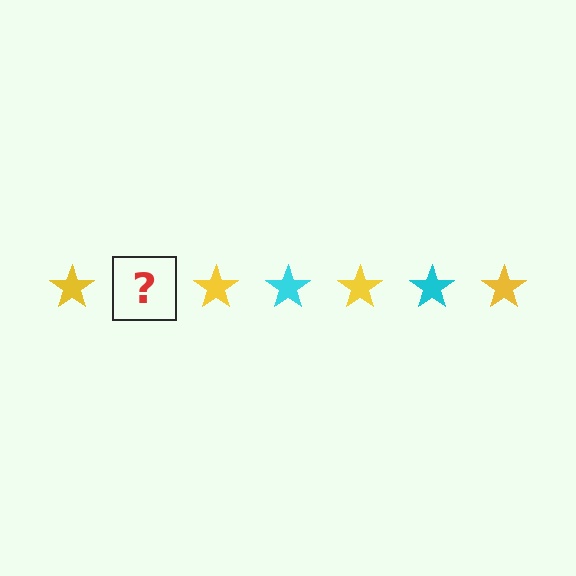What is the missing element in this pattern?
The missing element is a cyan star.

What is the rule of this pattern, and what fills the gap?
The rule is that the pattern cycles through yellow, cyan stars. The gap should be filled with a cyan star.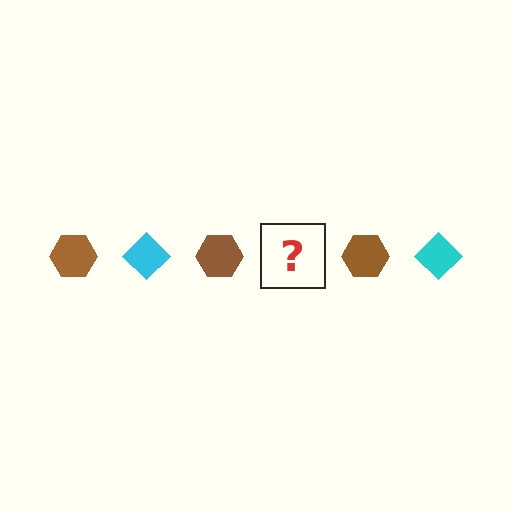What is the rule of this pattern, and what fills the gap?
The rule is that the pattern alternates between brown hexagon and cyan diamond. The gap should be filled with a cyan diamond.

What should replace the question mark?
The question mark should be replaced with a cyan diamond.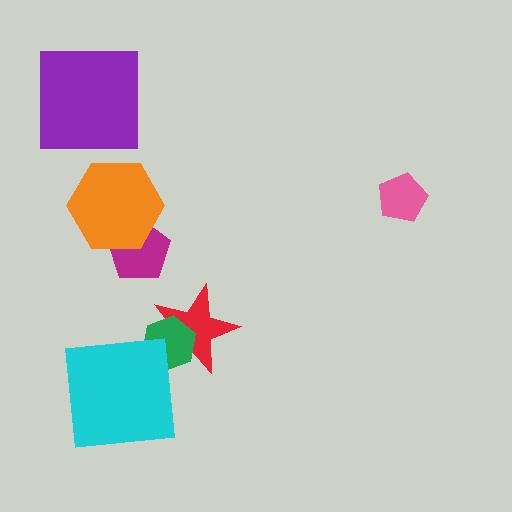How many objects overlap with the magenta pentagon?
1 object overlaps with the magenta pentagon.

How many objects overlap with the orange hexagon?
1 object overlaps with the orange hexagon.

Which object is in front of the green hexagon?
The cyan square is in front of the green hexagon.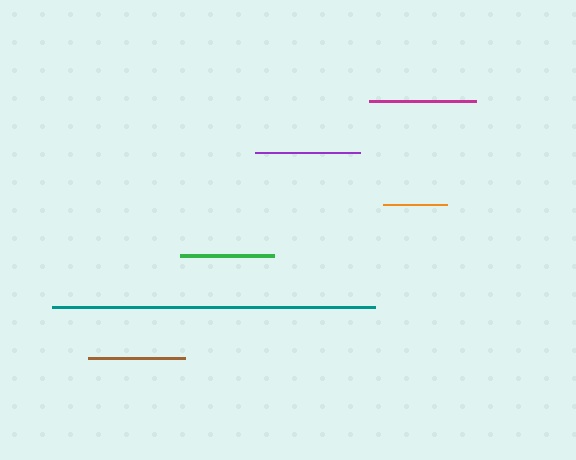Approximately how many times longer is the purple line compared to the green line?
The purple line is approximately 1.1 times the length of the green line.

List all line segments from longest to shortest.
From longest to shortest: teal, magenta, purple, brown, green, orange.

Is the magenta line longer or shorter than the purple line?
The magenta line is longer than the purple line.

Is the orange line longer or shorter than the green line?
The green line is longer than the orange line.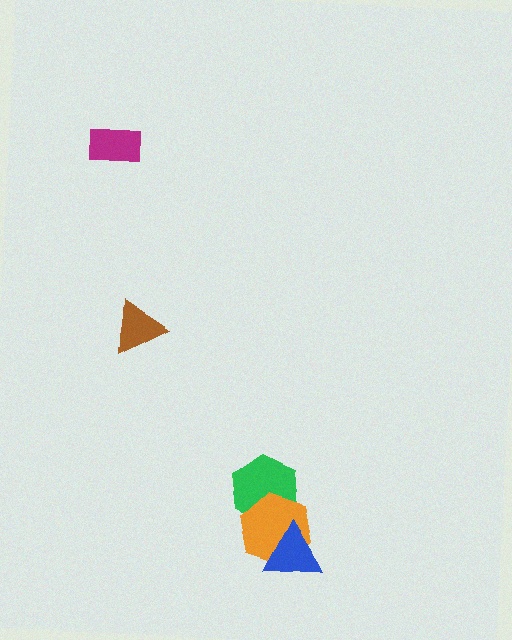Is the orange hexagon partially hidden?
Yes, it is partially covered by another shape.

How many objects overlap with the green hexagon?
1 object overlaps with the green hexagon.